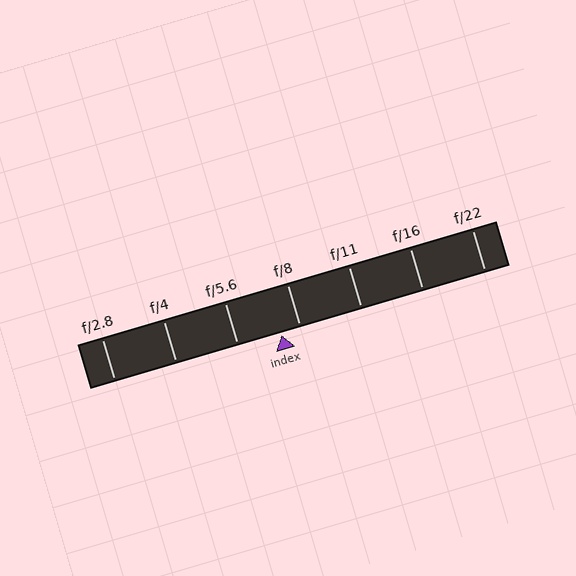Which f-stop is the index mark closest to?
The index mark is closest to f/8.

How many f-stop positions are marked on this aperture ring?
There are 7 f-stop positions marked.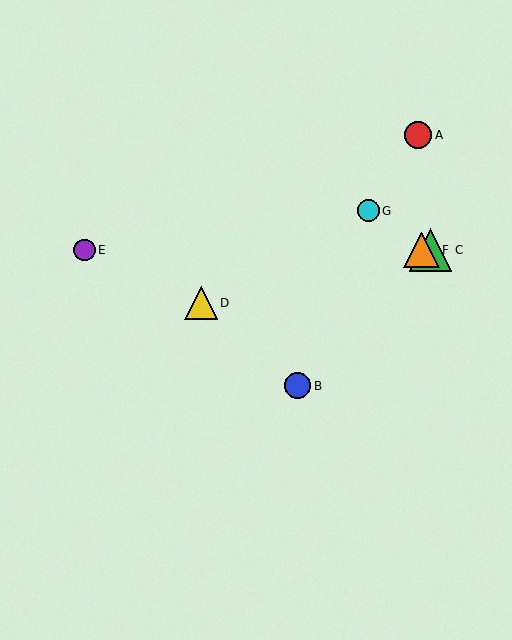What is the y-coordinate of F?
Object F is at y≈250.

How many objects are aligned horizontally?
3 objects (C, E, F) are aligned horizontally.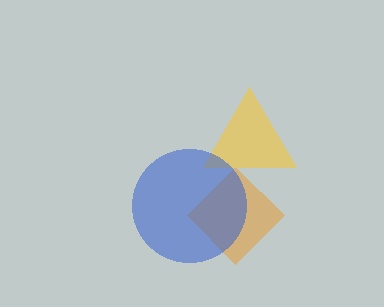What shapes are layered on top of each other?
The layered shapes are: an orange diamond, a yellow triangle, a blue circle.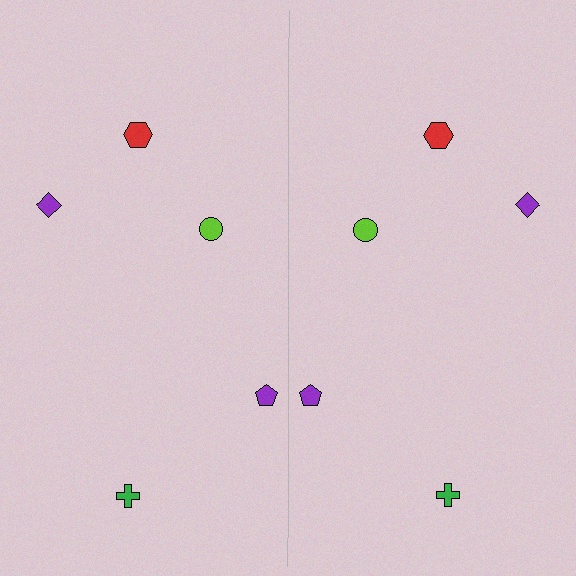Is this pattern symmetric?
Yes, this pattern has bilateral (reflection) symmetry.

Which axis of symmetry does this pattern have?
The pattern has a vertical axis of symmetry running through the center of the image.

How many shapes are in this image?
There are 10 shapes in this image.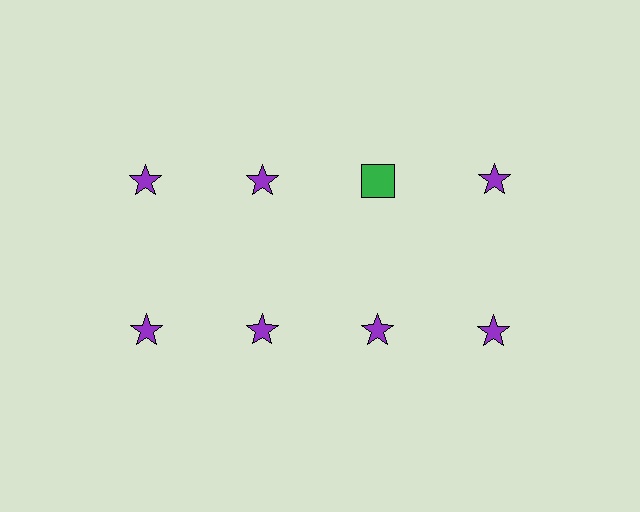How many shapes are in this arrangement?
There are 8 shapes arranged in a grid pattern.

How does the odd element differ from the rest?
It differs in both color (green instead of purple) and shape (square instead of star).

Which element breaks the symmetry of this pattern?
The green square in the top row, center column breaks the symmetry. All other shapes are purple stars.